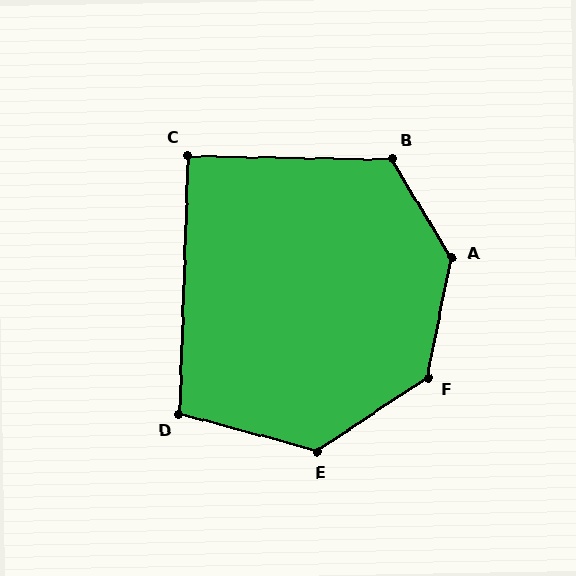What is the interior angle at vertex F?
Approximately 135 degrees (obtuse).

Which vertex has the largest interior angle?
A, at approximately 138 degrees.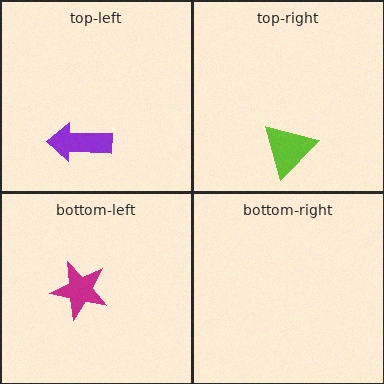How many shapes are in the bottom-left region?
1.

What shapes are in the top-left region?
The purple arrow.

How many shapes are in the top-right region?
1.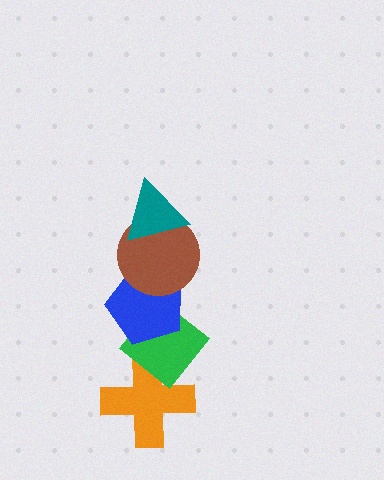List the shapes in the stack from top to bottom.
From top to bottom: the teal triangle, the brown circle, the blue pentagon, the green diamond, the orange cross.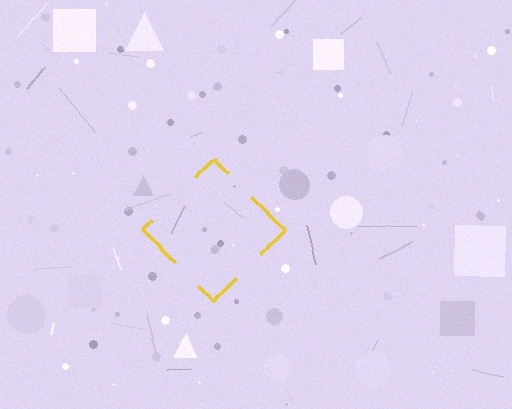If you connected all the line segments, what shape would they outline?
They would outline a diamond.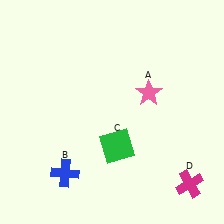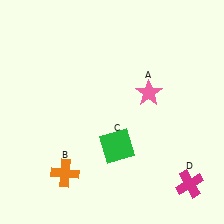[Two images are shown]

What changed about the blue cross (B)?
In Image 1, B is blue. In Image 2, it changed to orange.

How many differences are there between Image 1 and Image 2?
There is 1 difference between the two images.